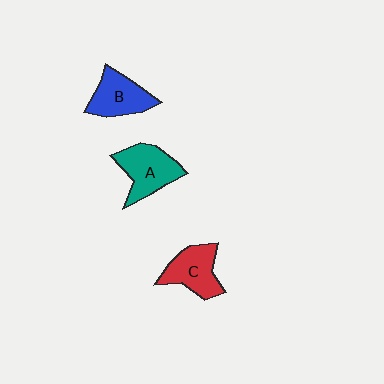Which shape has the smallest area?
Shape B (blue).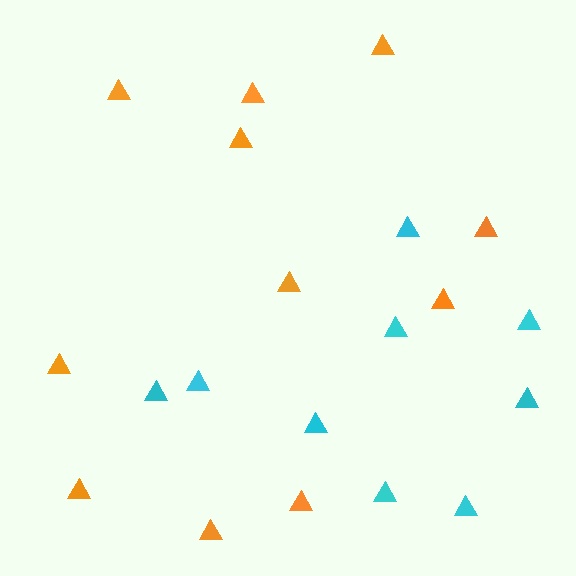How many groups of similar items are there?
There are 2 groups: one group of cyan triangles (9) and one group of orange triangles (11).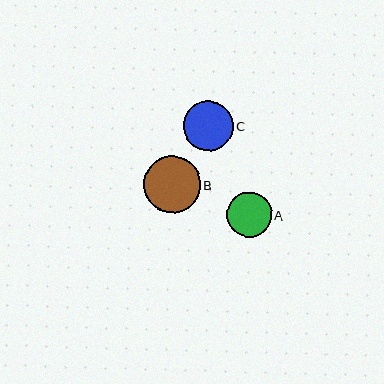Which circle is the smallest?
Circle A is the smallest with a size of approximately 45 pixels.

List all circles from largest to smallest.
From largest to smallest: B, C, A.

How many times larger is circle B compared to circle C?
Circle B is approximately 1.1 times the size of circle C.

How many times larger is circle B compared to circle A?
Circle B is approximately 1.3 times the size of circle A.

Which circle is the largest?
Circle B is the largest with a size of approximately 57 pixels.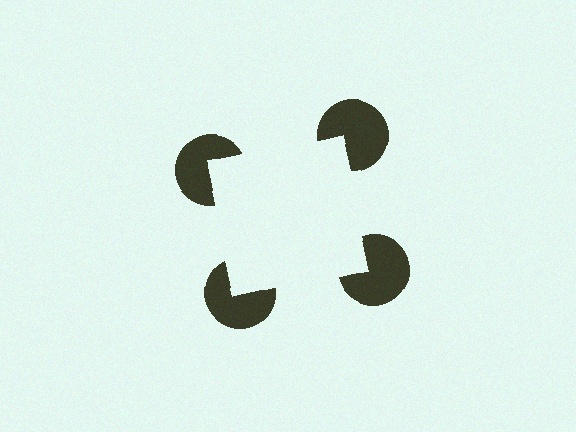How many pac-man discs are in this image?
There are 4 — one at each vertex of the illusory square.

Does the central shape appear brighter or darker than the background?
It typically appears slightly brighter than the background, even though no actual brightness change is drawn.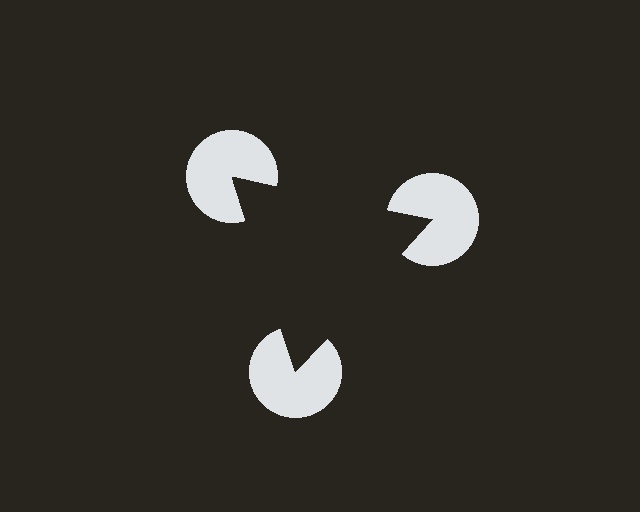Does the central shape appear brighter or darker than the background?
It typically appears slightly darker than the background, even though no actual brightness change is drawn.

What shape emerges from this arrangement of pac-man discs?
An illusory triangle — its edges are inferred from the aligned wedge cuts in the pac-man discs, not physically drawn.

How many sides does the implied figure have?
3 sides.